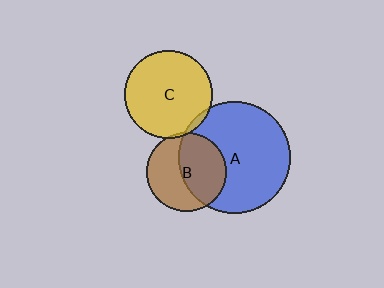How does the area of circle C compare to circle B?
Approximately 1.2 times.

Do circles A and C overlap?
Yes.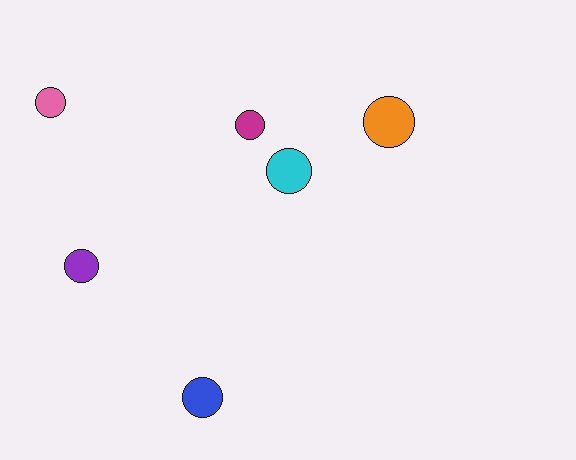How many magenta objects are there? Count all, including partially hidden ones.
There is 1 magenta object.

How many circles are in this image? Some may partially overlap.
There are 6 circles.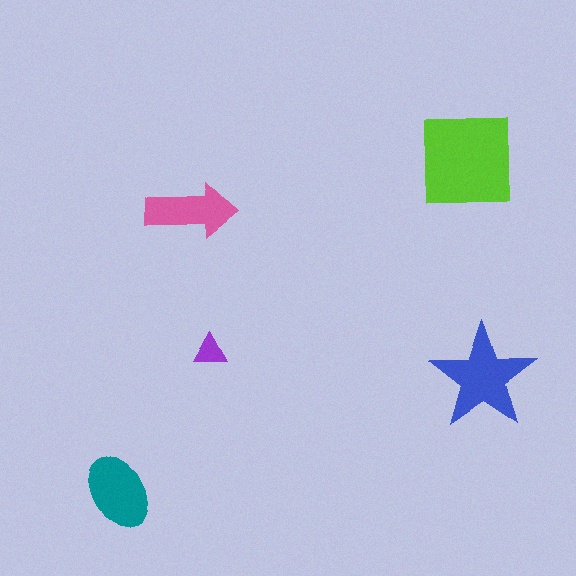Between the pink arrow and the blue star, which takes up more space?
The blue star.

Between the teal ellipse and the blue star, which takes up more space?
The blue star.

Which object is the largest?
The lime square.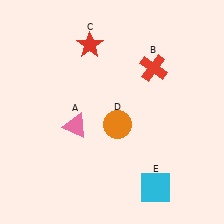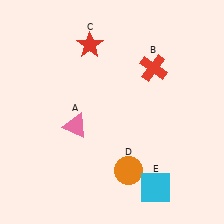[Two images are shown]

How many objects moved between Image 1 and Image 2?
1 object moved between the two images.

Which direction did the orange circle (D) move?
The orange circle (D) moved down.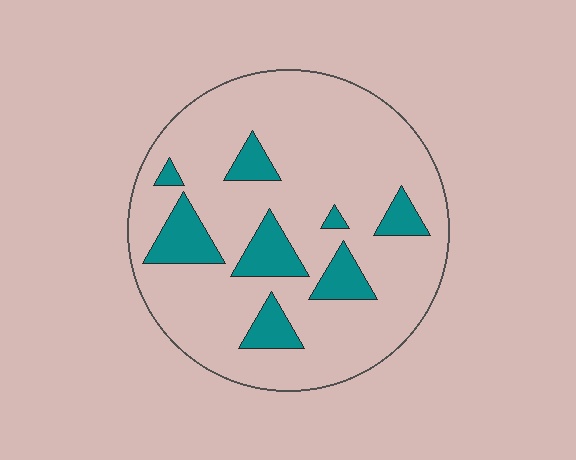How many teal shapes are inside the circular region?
8.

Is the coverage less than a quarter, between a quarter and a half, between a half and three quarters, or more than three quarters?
Less than a quarter.